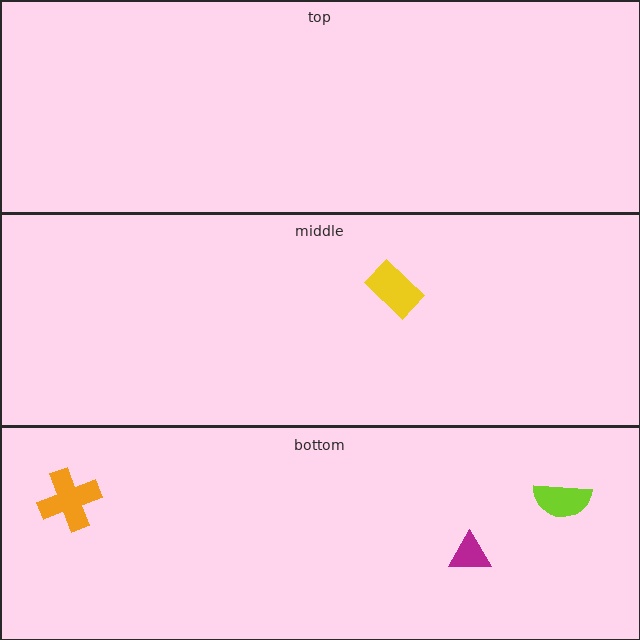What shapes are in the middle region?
The yellow rectangle.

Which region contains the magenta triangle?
The bottom region.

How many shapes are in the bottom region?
3.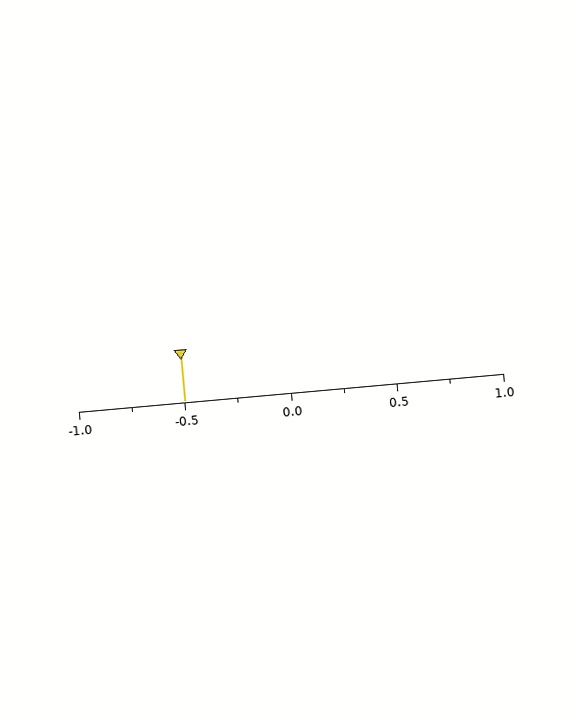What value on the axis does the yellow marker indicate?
The marker indicates approximately -0.5.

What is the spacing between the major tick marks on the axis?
The major ticks are spaced 0.5 apart.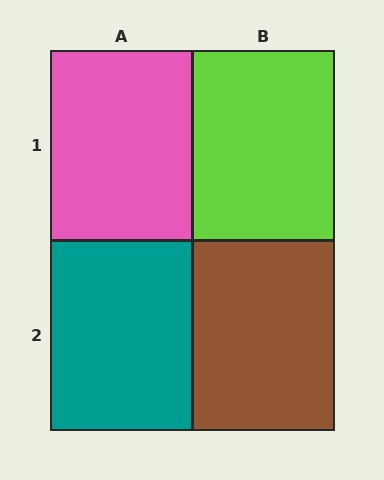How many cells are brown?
1 cell is brown.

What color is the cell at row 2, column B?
Brown.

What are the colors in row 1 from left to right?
Pink, lime.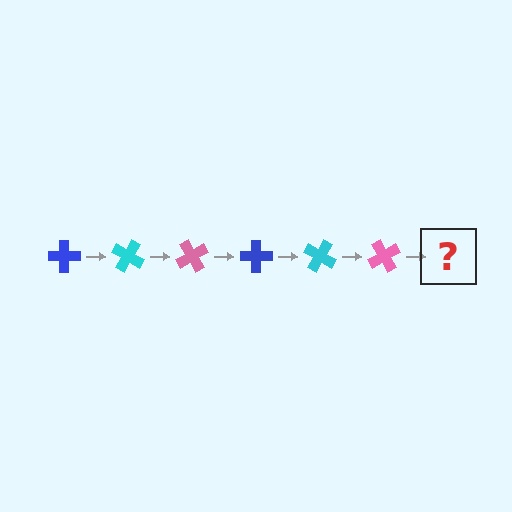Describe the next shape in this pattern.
It should be a blue cross, rotated 180 degrees from the start.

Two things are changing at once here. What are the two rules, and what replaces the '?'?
The two rules are that it rotates 30 degrees each step and the color cycles through blue, cyan, and pink. The '?' should be a blue cross, rotated 180 degrees from the start.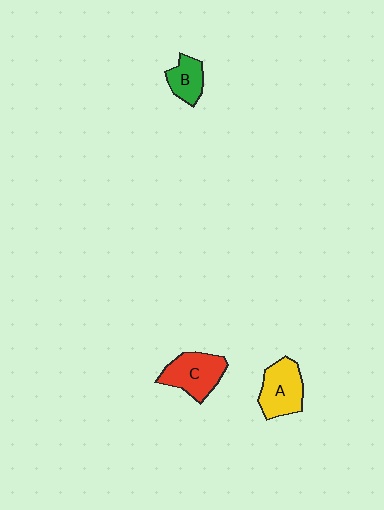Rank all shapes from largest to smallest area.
From largest to smallest: C (red), A (yellow), B (green).